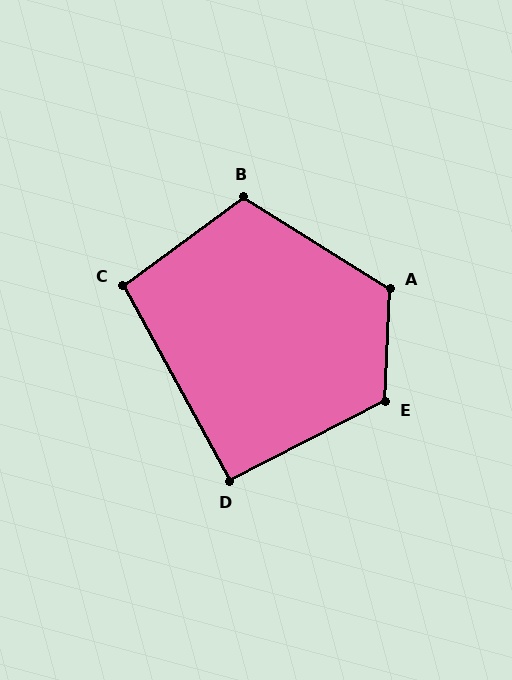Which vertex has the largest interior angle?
A, at approximately 120 degrees.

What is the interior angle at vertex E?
Approximately 119 degrees (obtuse).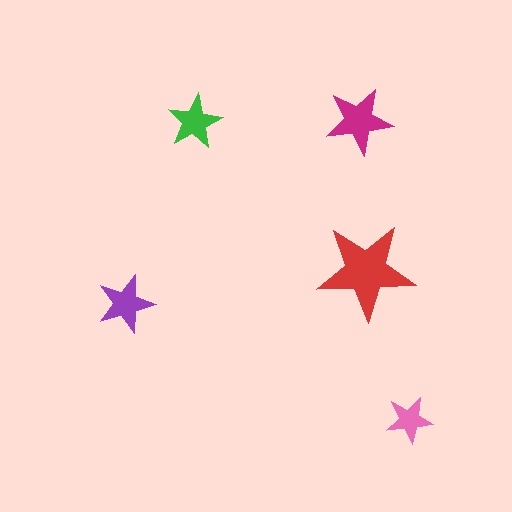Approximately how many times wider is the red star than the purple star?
About 1.5 times wider.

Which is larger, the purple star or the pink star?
The purple one.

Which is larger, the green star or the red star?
The red one.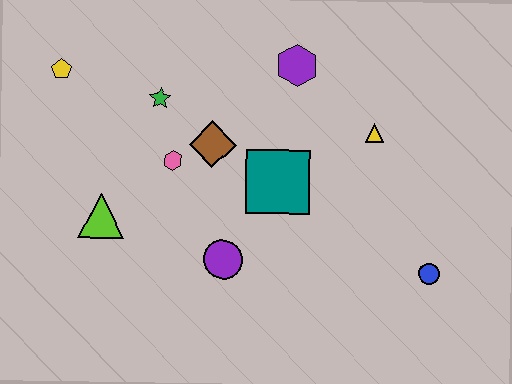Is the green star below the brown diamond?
No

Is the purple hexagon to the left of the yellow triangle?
Yes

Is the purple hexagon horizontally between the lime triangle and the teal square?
No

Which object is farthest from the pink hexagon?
The blue circle is farthest from the pink hexagon.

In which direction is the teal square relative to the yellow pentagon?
The teal square is to the right of the yellow pentagon.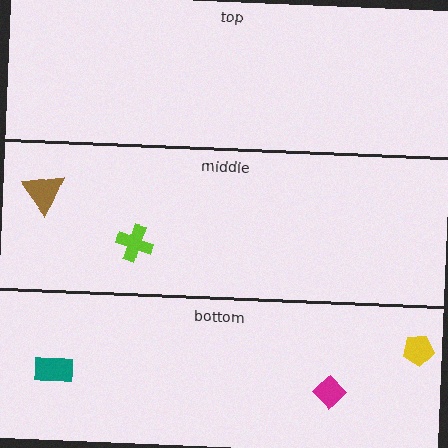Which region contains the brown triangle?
The middle region.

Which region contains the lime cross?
The middle region.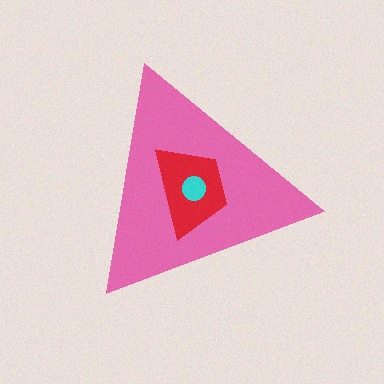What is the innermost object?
The cyan circle.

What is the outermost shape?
The pink triangle.